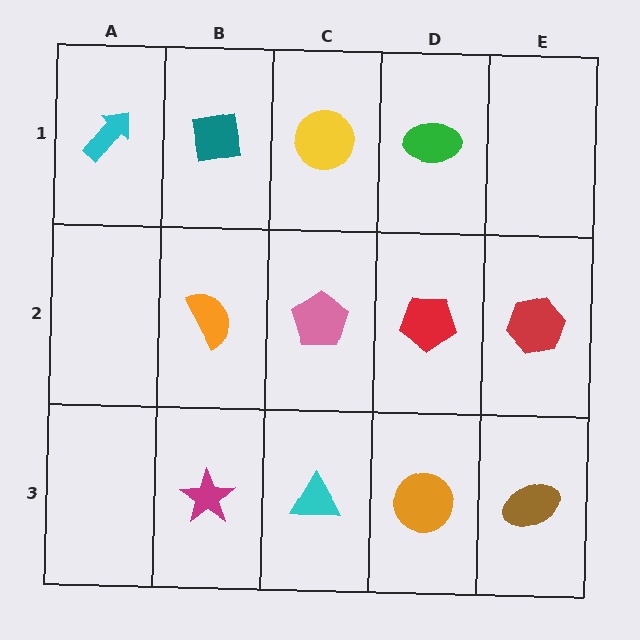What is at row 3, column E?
A brown ellipse.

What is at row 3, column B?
A magenta star.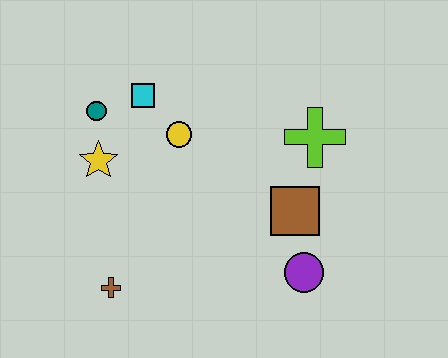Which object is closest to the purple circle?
The brown square is closest to the purple circle.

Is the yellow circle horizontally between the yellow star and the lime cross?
Yes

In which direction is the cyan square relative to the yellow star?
The cyan square is above the yellow star.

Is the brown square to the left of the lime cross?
Yes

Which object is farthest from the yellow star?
The purple circle is farthest from the yellow star.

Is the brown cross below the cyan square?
Yes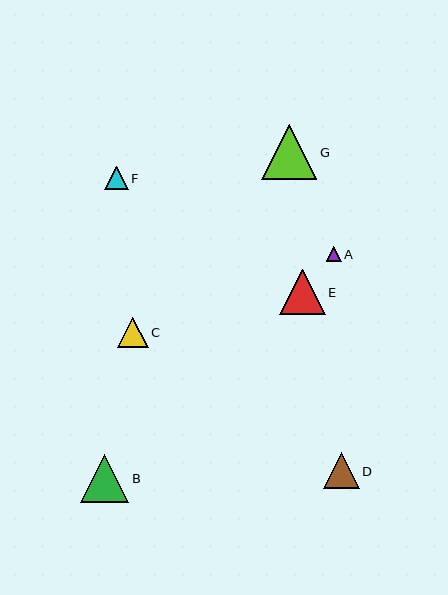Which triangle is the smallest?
Triangle A is the smallest with a size of approximately 15 pixels.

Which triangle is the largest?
Triangle G is the largest with a size of approximately 55 pixels.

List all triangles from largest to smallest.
From largest to smallest: G, B, E, D, C, F, A.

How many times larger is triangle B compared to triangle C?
Triangle B is approximately 1.6 times the size of triangle C.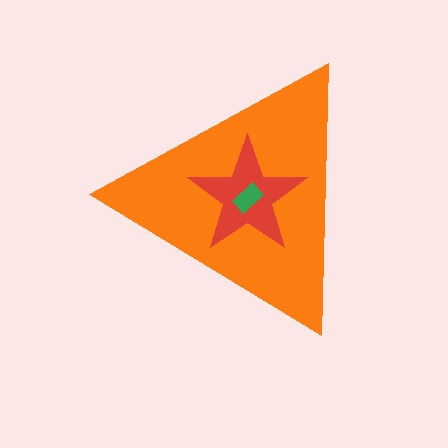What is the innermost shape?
The green rectangle.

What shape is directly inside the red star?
The green rectangle.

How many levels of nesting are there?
3.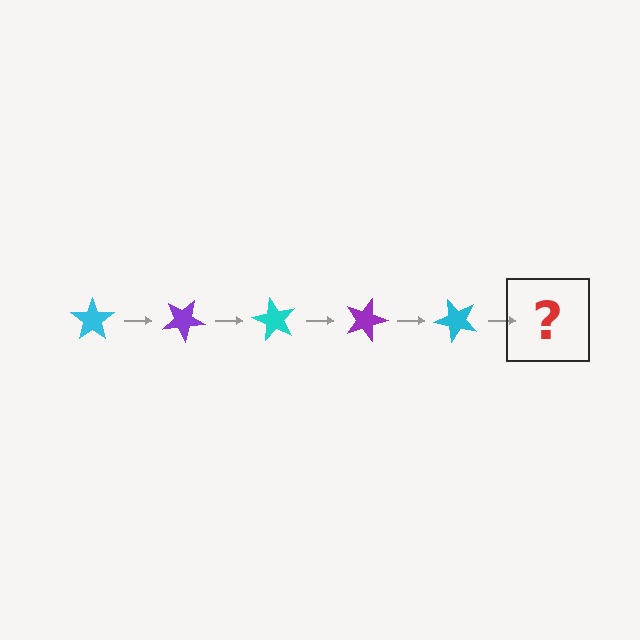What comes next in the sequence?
The next element should be a purple star, rotated 150 degrees from the start.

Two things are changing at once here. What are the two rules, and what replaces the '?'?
The two rules are that it rotates 30 degrees each step and the color cycles through cyan and purple. The '?' should be a purple star, rotated 150 degrees from the start.